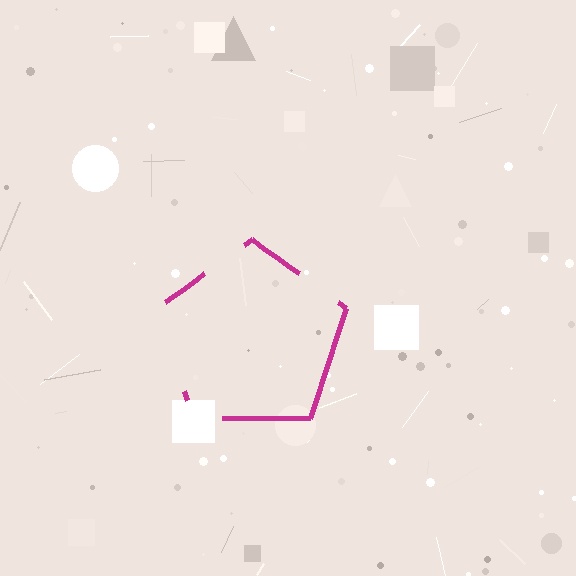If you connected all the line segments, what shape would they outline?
They would outline a pentagon.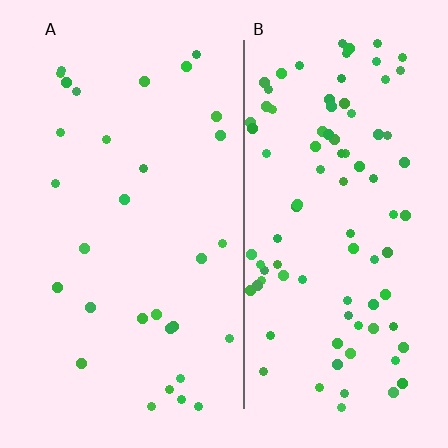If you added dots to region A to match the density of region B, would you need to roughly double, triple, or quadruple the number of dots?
Approximately triple.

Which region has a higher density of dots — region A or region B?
B (the right).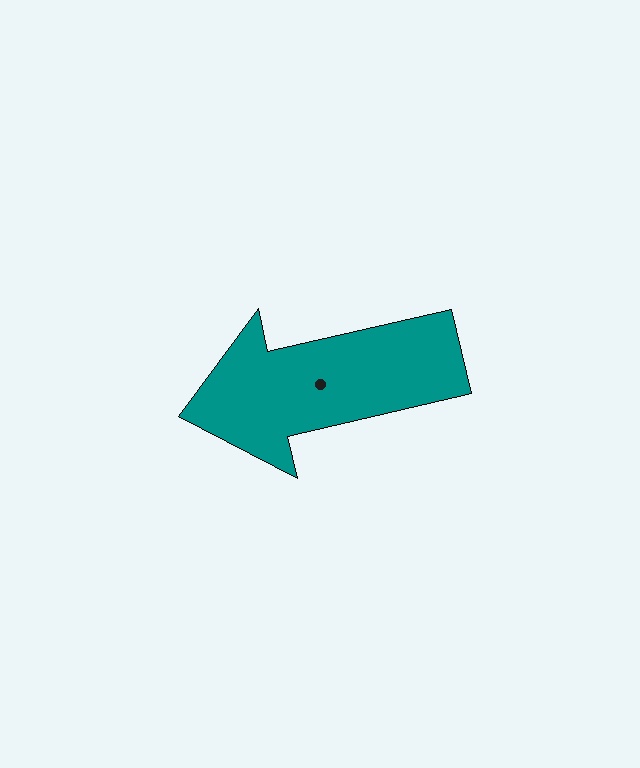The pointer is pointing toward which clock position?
Roughly 9 o'clock.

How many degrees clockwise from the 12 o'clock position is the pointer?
Approximately 257 degrees.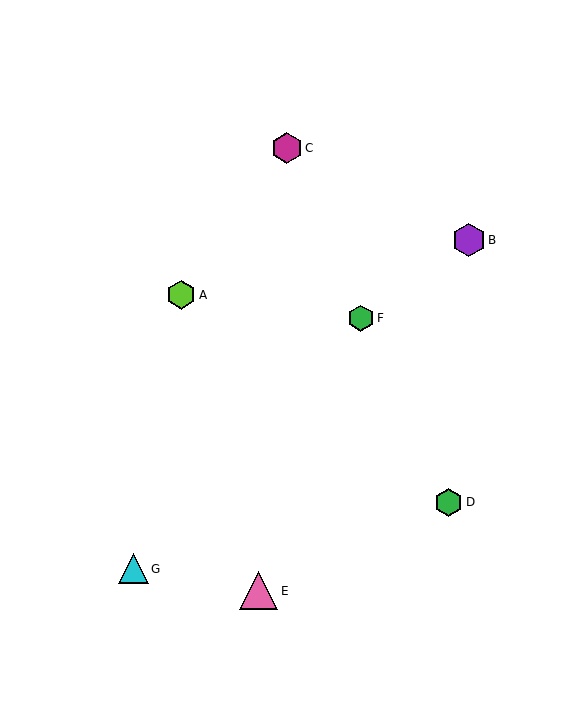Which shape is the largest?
The pink triangle (labeled E) is the largest.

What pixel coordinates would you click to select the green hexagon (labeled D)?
Click at (449, 502) to select the green hexagon D.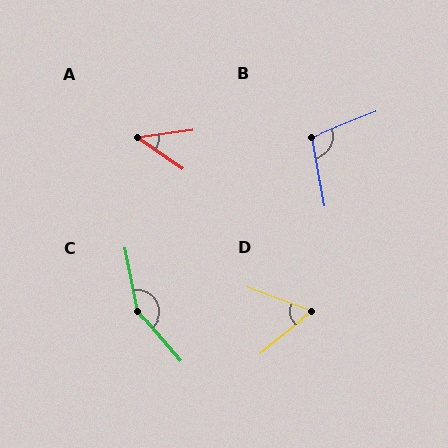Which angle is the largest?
C, at approximately 150 degrees.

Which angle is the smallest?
A, at approximately 42 degrees.